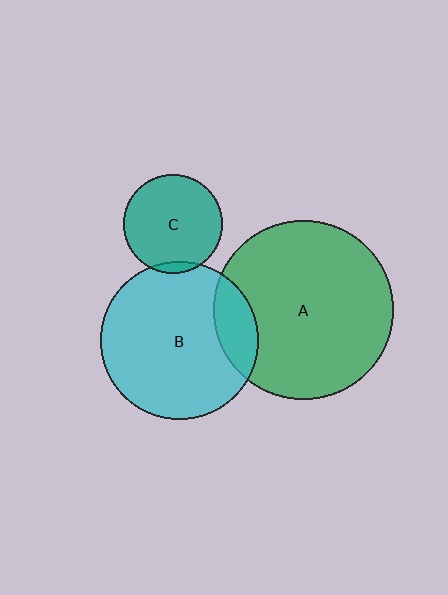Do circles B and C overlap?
Yes.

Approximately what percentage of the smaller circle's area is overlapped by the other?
Approximately 5%.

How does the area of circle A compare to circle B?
Approximately 1.3 times.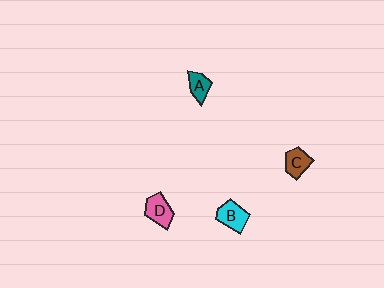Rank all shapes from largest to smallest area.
From largest to smallest: B (cyan), D (pink), C (brown), A (teal).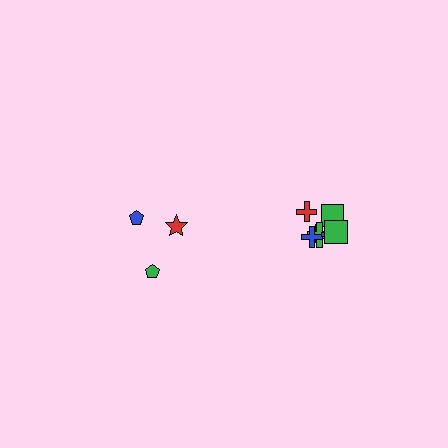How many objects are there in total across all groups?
There are 10 objects.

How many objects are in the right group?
There are 7 objects.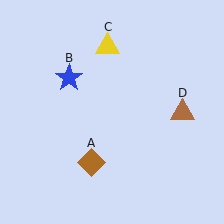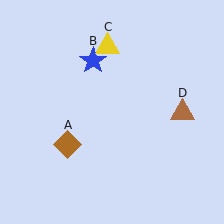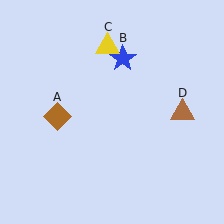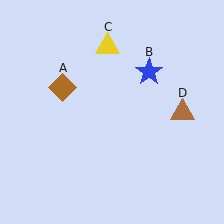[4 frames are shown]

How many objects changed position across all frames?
2 objects changed position: brown diamond (object A), blue star (object B).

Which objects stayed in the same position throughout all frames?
Yellow triangle (object C) and brown triangle (object D) remained stationary.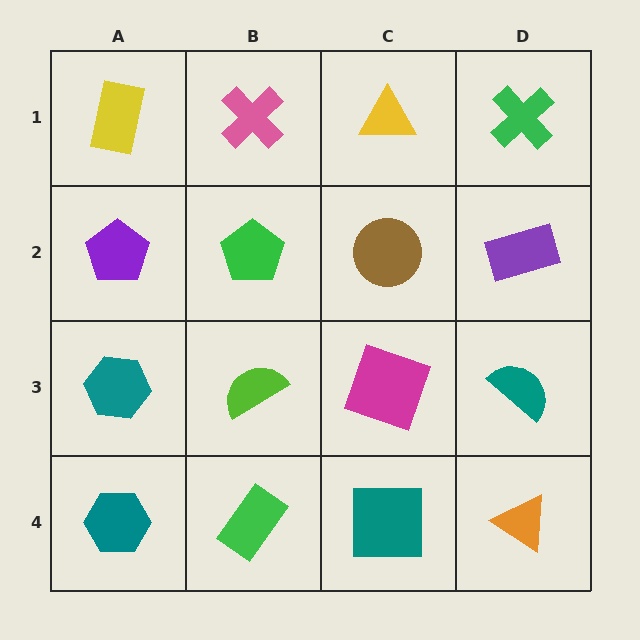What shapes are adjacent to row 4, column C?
A magenta square (row 3, column C), a green rectangle (row 4, column B), an orange triangle (row 4, column D).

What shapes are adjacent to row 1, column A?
A purple pentagon (row 2, column A), a pink cross (row 1, column B).